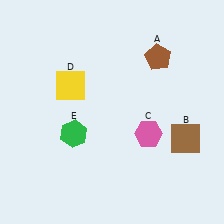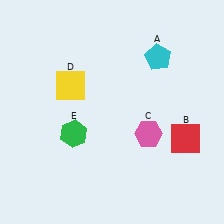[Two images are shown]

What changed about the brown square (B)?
In Image 1, B is brown. In Image 2, it changed to red.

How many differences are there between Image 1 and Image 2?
There are 2 differences between the two images.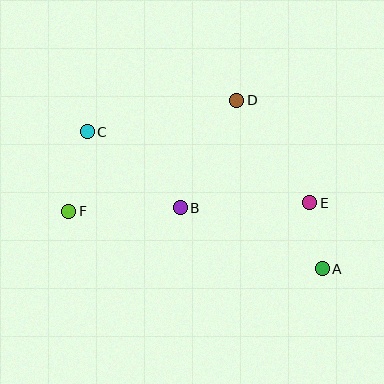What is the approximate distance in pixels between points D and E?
The distance between D and E is approximately 126 pixels.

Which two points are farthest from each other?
Points A and C are farthest from each other.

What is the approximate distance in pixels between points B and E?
The distance between B and E is approximately 130 pixels.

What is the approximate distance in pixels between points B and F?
The distance between B and F is approximately 112 pixels.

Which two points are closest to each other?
Points A and E are closest to each other.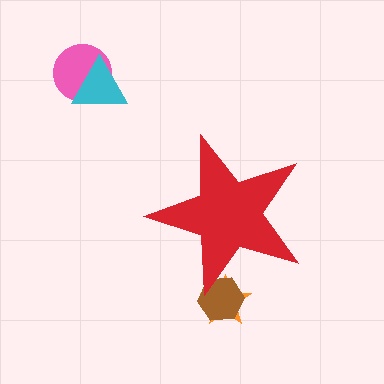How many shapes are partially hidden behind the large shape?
2 shapes are partially hidden.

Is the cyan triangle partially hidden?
No, the cyan triangle is fully visible.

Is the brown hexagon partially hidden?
Yes, the brown hexagon is partially hidden behind the red star.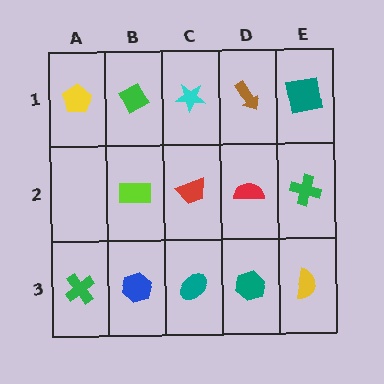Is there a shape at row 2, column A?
No, that cell is empty.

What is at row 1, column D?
A brown arrow.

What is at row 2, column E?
A green cross.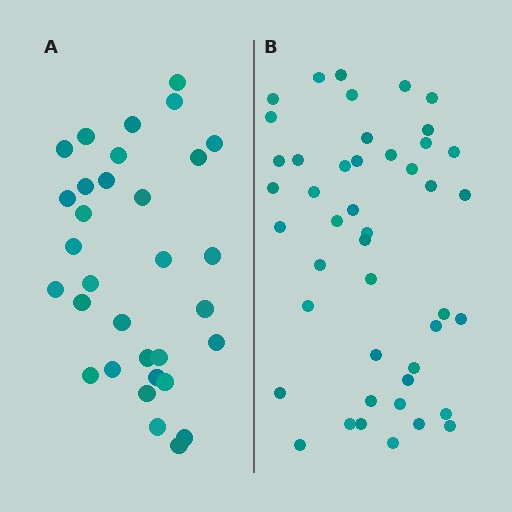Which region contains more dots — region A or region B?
Region B (the right region) has more dots.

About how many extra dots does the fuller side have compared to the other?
Region B has approximately 15 more dots than region A.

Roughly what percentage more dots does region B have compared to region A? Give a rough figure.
About 40% more.